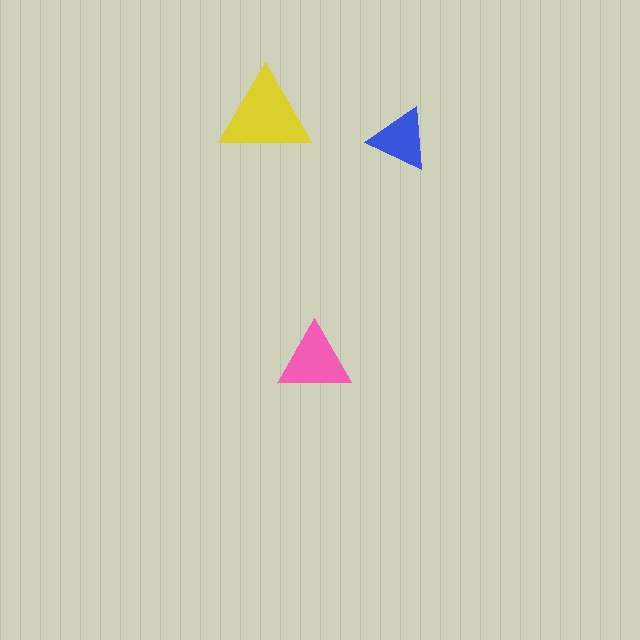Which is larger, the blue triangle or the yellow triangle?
The yellow one.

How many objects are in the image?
There are 3 objects in the image.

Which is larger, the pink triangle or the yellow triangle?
The yellow one.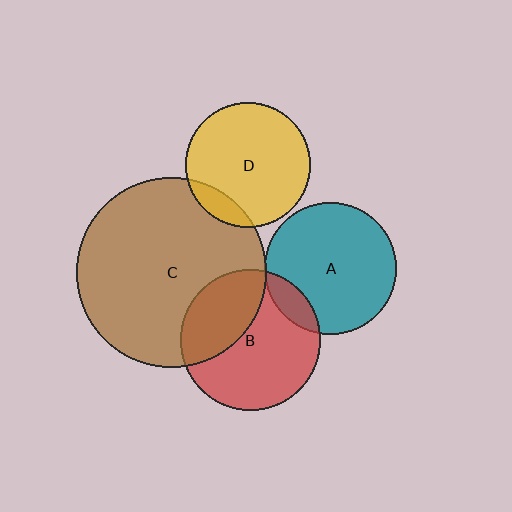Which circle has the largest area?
Circle C (brown).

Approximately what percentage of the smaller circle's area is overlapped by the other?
Approximately 10%.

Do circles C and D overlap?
Yes.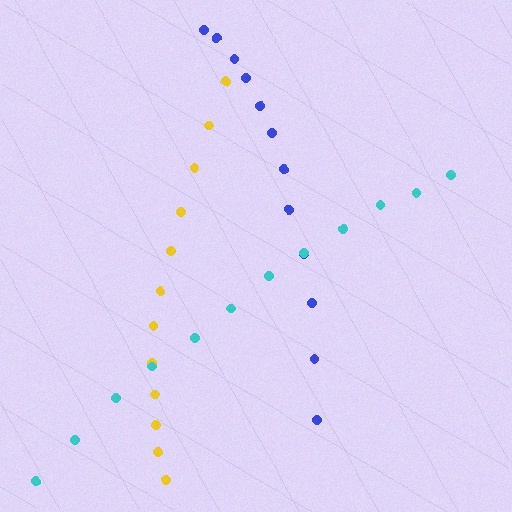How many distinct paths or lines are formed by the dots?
There are 3 distinct paths.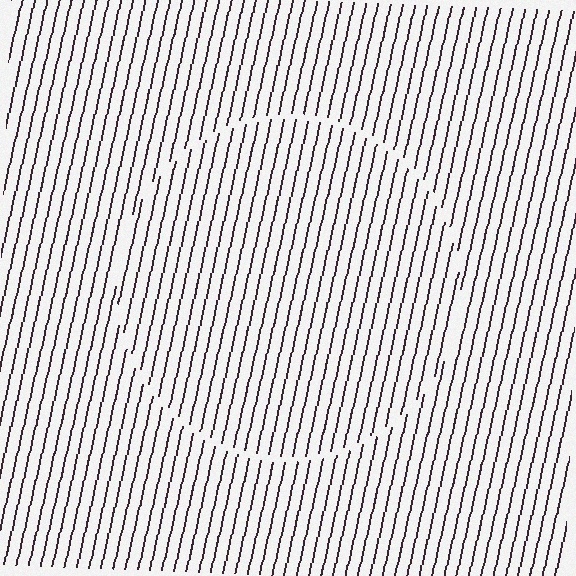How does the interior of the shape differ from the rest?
The interior of the shape contains the same grating, shifted by half a period — the contour is defined by the phase discontinuity where line-ends from the inner and outer gratings abut.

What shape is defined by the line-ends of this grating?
An illusory circle. The interior of the shape contains the same grating, shifted by half a period — the contour is defined by the phase discontinuity where line-ends from the inner and outer gratings abut.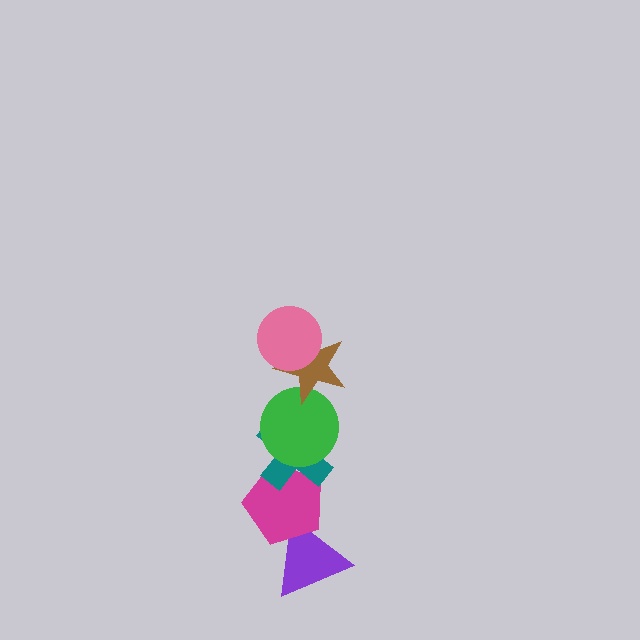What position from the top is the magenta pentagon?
The magenta pentagon is 5th from the top.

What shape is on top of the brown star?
The pink circle is on top of the brown star.